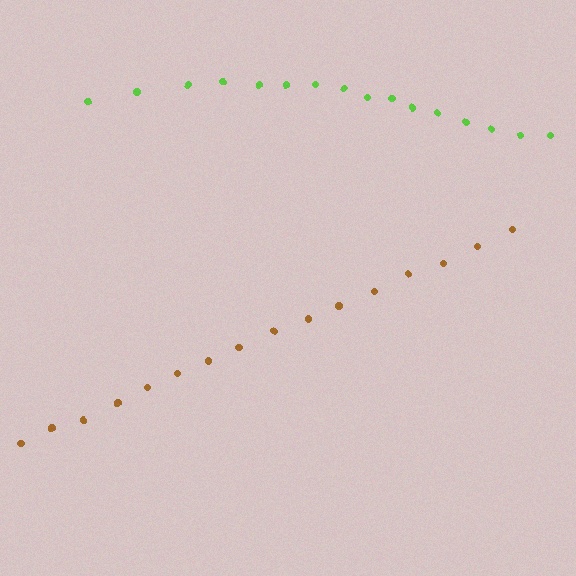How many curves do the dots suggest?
There are 2 distinct paths.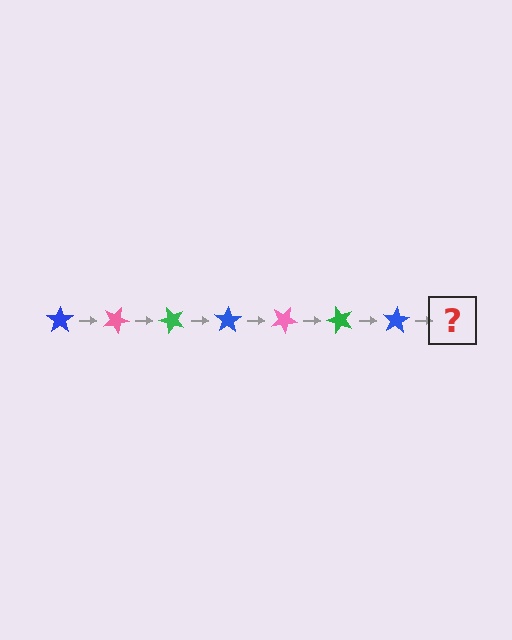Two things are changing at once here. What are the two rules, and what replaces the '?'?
The two rules are that it rotates 25 degrees each step and the color cycles through blue, pink, and green. The '?' should be a pink star, rotated 175 degrees from the start.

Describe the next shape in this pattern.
It should be a pink star, rotated 175 degrees from the start.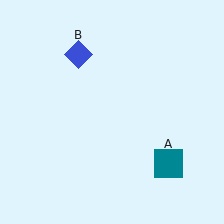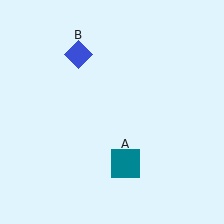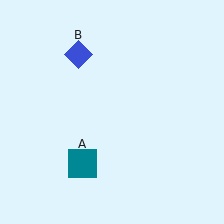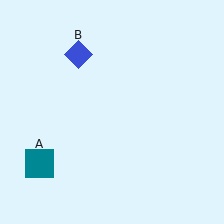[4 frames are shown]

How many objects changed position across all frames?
1 object changed position: teal square (object A).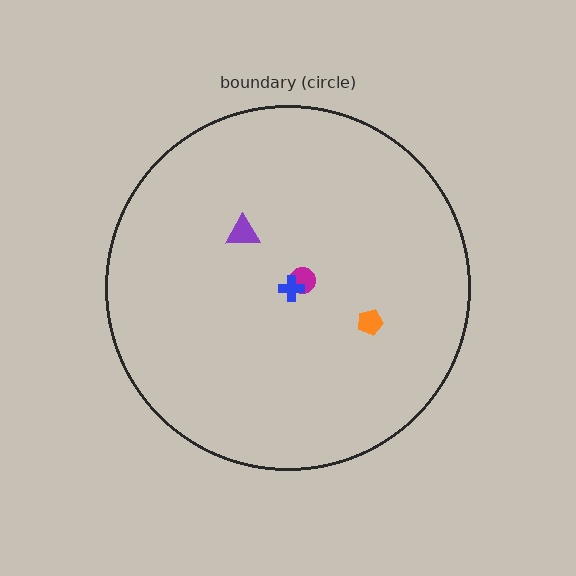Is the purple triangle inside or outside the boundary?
Inside.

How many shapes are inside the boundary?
4 inside, 0 outside.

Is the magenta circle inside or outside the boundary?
Inside.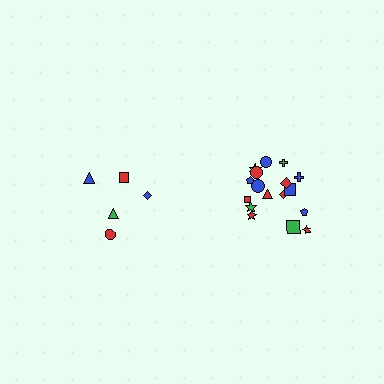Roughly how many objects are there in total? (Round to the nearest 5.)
Roughly 25 objects in total.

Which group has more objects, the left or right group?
The right group.